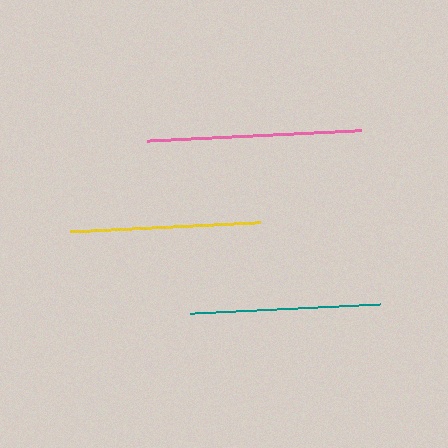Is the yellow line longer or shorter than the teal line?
The yellow line is longer than the teal line.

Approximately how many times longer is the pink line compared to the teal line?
The pink line is approximately 1.1 times the length of the teal line.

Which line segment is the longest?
The pink line is the longest at approximately 215 pixels.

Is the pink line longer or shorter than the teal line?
The pink line is longer than the teal line.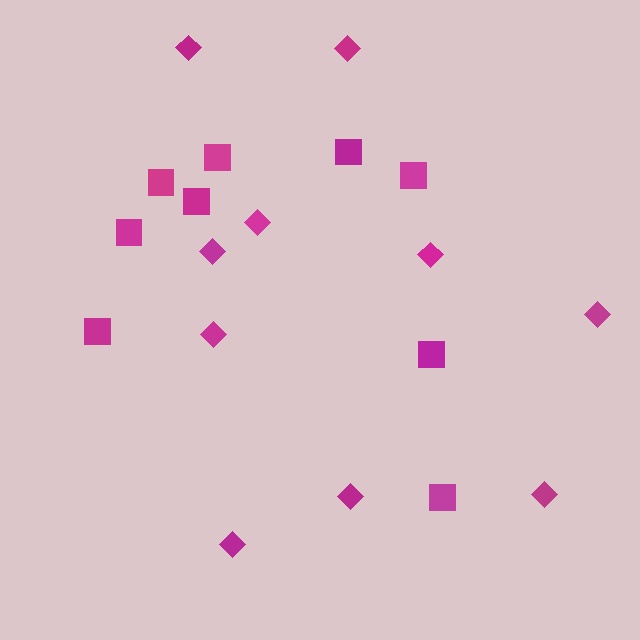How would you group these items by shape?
There are 2 groups: one group of diamonds (10) and one group of squares (9).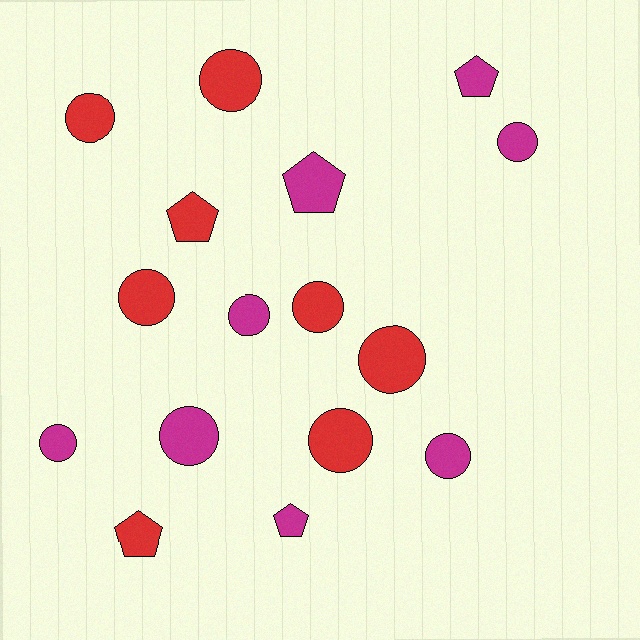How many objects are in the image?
There are 16 objects.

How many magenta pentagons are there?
There are 3 magenta pentagons.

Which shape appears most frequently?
Circle, with 11 objects.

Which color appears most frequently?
Red, with 8 objects.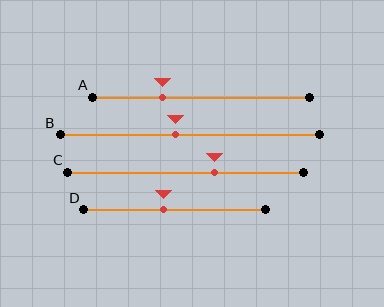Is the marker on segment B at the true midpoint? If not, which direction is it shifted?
No, the marker on segment B is shifted to the left by about 5% of the segment length.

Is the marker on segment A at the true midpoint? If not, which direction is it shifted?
No, the marker on segment A is shifted to the left by about 18% of the segment length.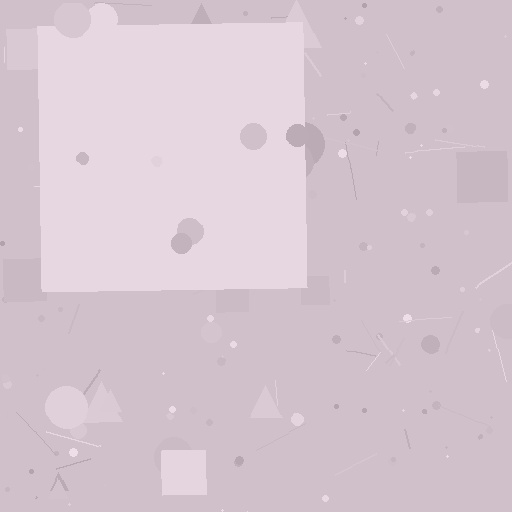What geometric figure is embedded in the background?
A square is embedded in the background.